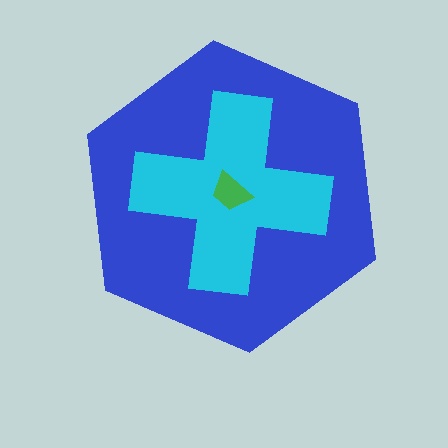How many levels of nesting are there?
3.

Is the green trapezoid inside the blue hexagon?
Yes.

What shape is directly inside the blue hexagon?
The cyan cross.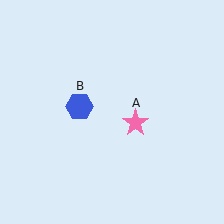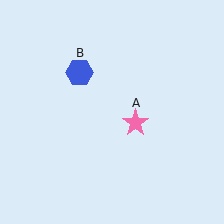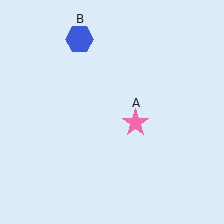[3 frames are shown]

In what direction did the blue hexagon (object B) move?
The blue hexagon (object B) moved up.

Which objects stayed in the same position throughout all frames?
Pink star (object A) remained stationary.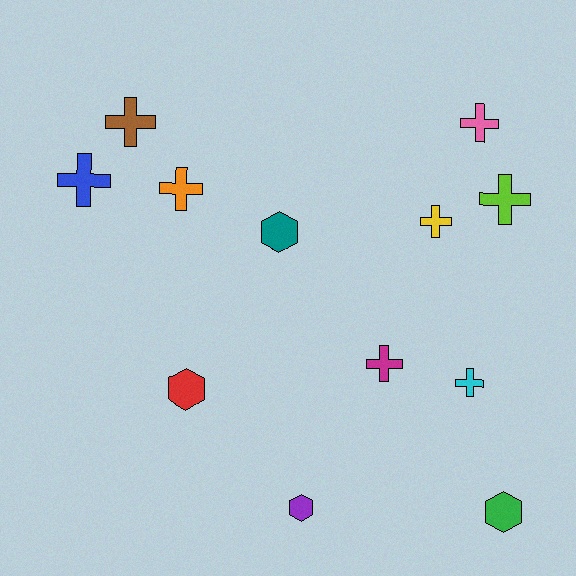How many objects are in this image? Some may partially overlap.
There are 12 objects.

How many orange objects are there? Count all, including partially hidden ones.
There is 1 orange object.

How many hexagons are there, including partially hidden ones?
There are 4 hexagons.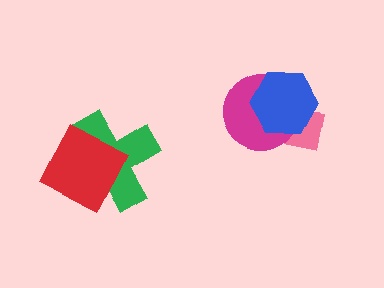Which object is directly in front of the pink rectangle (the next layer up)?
The magenta circle is directly in front of the pink rectangle.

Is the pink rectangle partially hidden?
Yes, it is partially covered by another shape.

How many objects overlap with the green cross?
1 object overlaps with the green cross.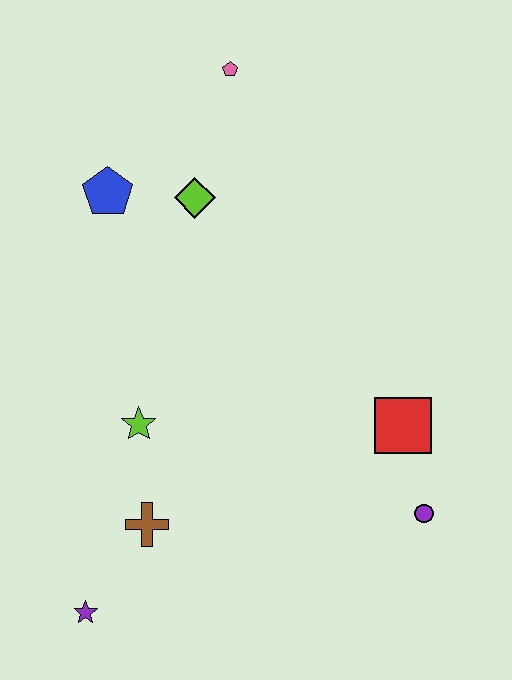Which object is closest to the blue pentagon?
The lime diamond is closest to the blue pentagon.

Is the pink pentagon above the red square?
Yes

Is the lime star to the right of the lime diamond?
No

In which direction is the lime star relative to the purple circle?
The lime star is to the left of the purple circle.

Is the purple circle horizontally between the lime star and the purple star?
No